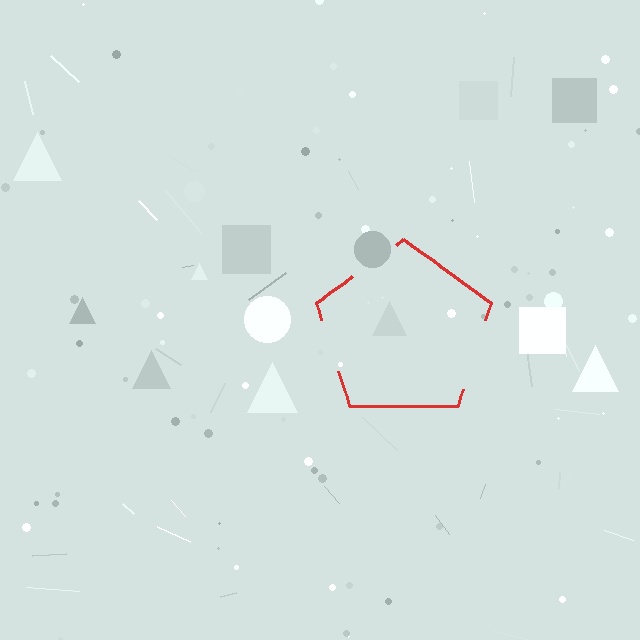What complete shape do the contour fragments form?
The contour fragments form a pentagon.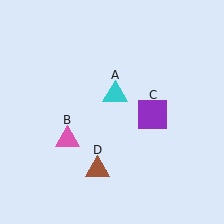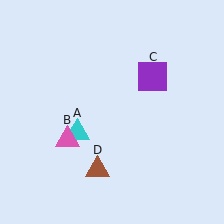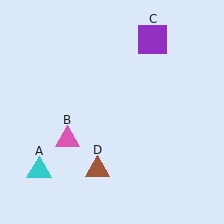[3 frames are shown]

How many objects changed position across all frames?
2 objects changed position: cyan triangle (object A), purple square (object C).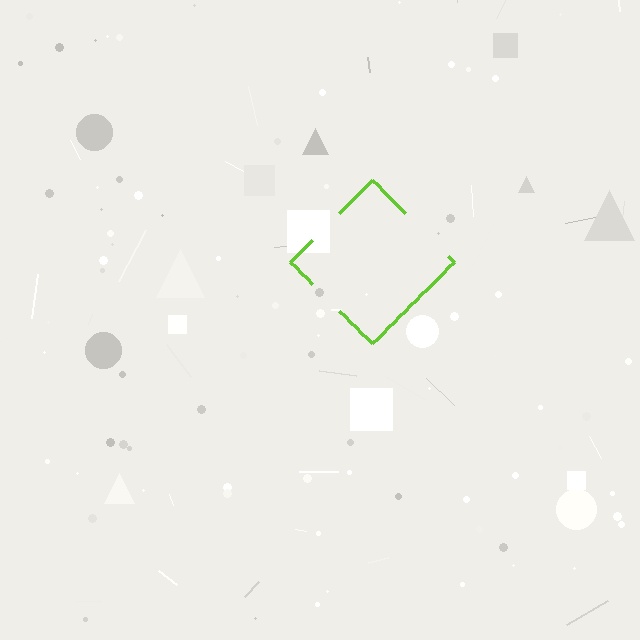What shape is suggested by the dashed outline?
The dashed outline suggests a diamond.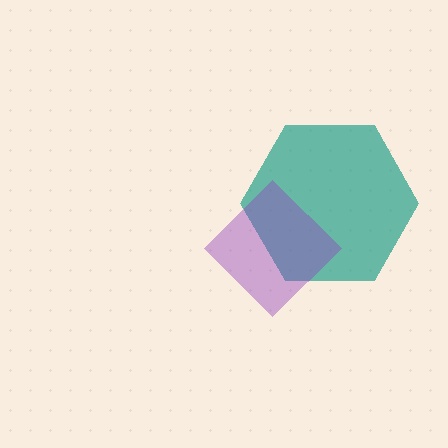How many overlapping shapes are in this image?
There are 2 overlapping shapes in the image.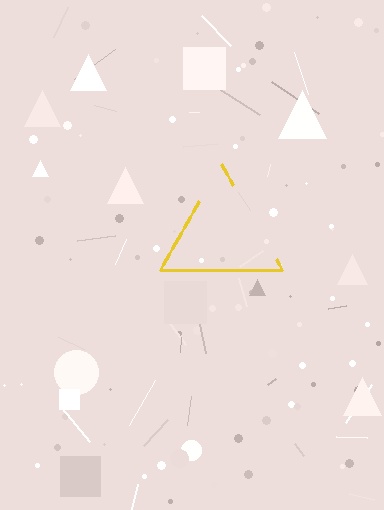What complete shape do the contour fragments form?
The contour fragments form a triangle.